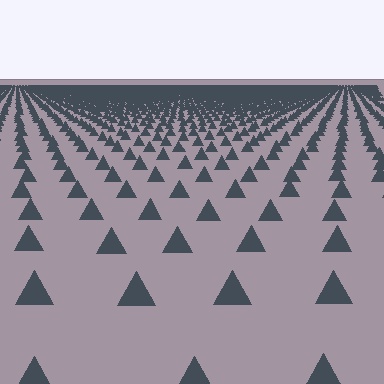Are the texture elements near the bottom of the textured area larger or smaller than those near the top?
Larger. Near the bottom, elements are closer to the viewer and appear at a bigger on-screen size.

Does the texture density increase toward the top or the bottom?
Density increases toward the top.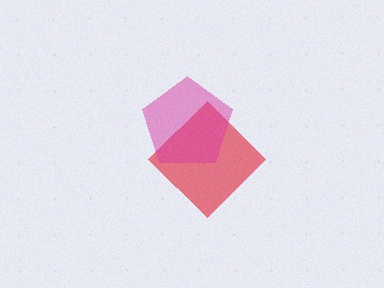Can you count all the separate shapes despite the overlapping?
Yes, there are 2 separate shapes.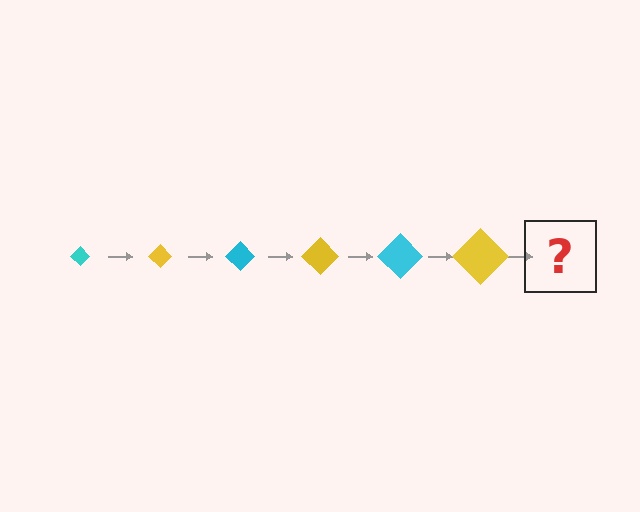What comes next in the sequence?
The next element should be a cyan diamond, larger than the previous one.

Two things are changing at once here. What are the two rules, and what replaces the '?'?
The two rules are that the diamond grows larger each step and the color cycles through cyan and yellow. The '?' should be a cyan diamond, larger than the previous one.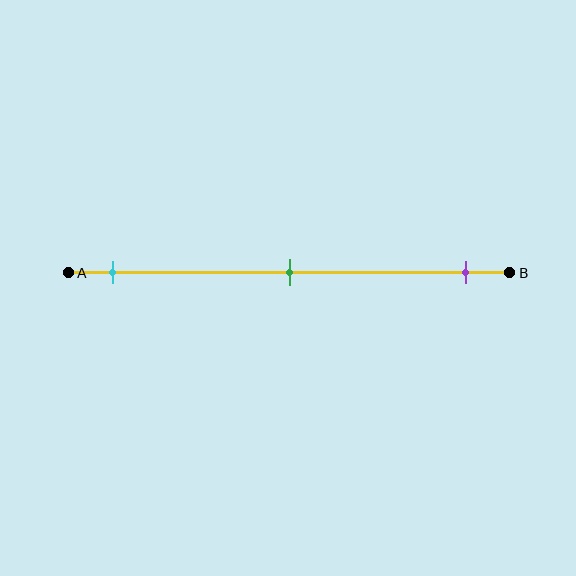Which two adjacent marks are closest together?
The cyan and green marks are the closest adjacent pair.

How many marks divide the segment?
There are 3 marks dividing the segment.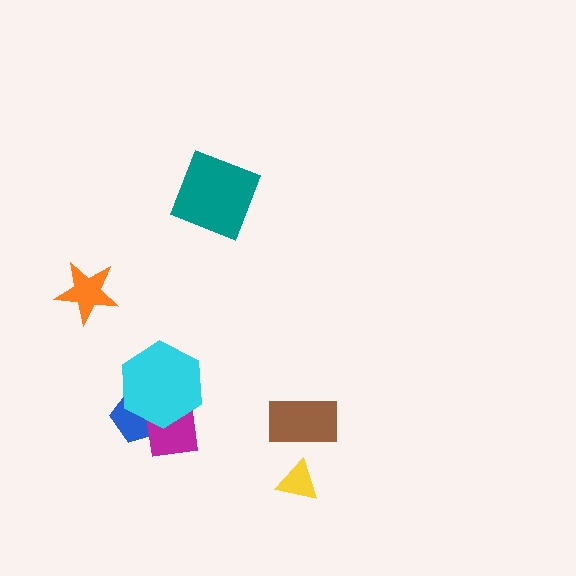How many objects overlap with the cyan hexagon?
2 objects overlap with the cyan hexagon.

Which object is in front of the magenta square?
The cyan hexagon is in front of the magenta square.